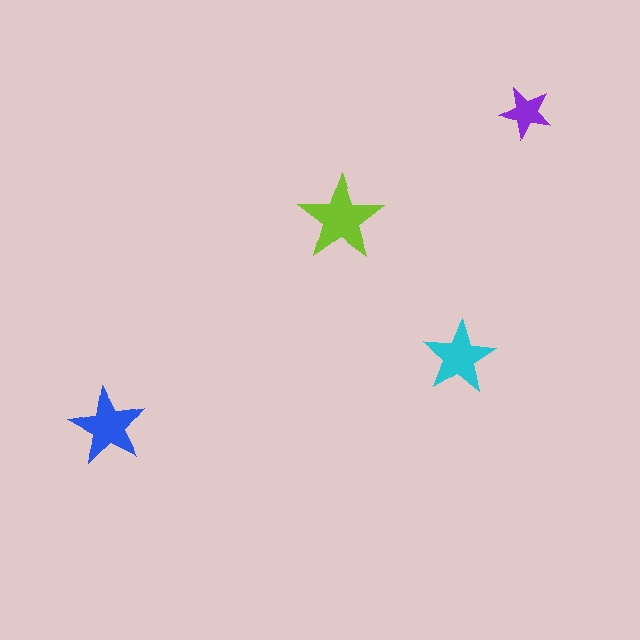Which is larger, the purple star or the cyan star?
The cyan one.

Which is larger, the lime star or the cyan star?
The lime one.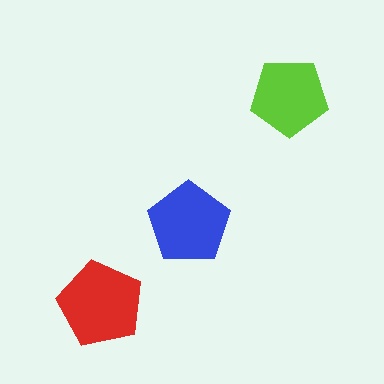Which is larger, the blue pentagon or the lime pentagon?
The blue one.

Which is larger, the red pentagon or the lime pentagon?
The red one.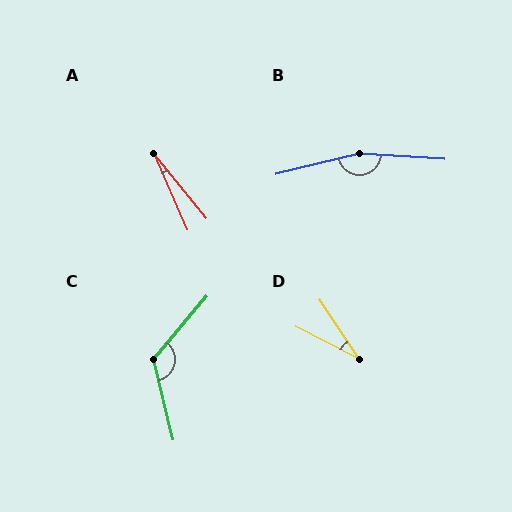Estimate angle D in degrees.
Approximately 29 degrees.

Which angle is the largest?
B, at approximately 162 degrees.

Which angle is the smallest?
A, at approximately 16 degrees.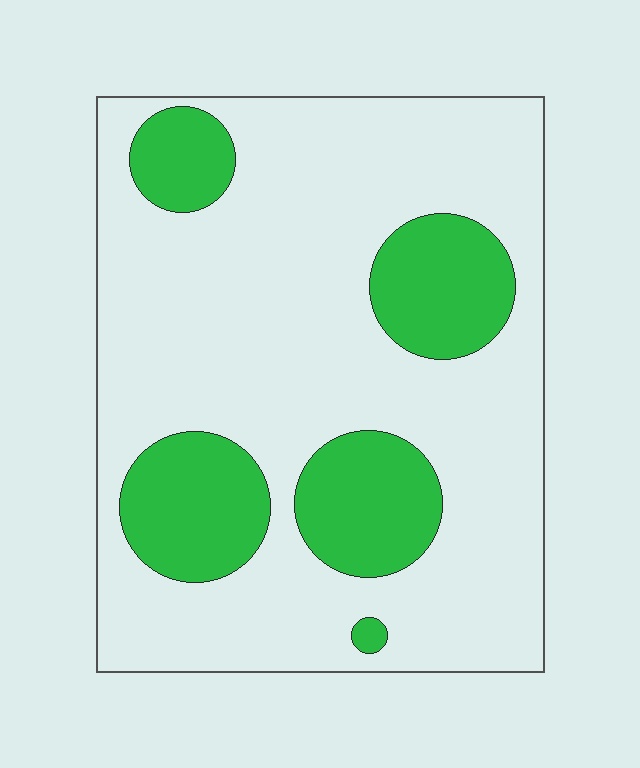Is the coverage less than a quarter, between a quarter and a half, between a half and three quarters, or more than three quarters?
Less than a quarter.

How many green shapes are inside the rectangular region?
5.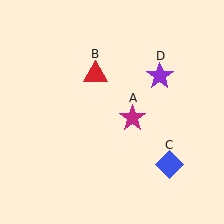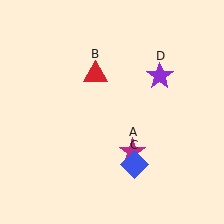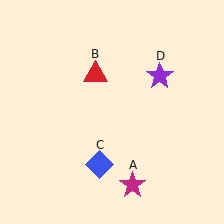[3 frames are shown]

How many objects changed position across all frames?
2 objects changed position: magenta star (object A), blue diamond (object C).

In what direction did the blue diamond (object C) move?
The blue diamond (object C) moved left.